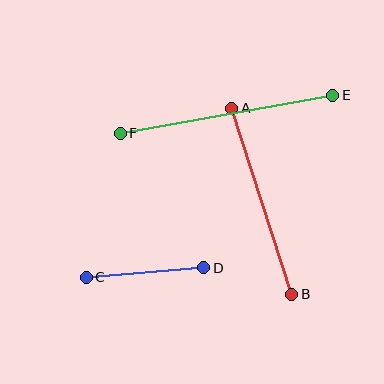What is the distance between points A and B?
The distance is approximately 195 pixels.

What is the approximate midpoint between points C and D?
The midpoint is at approximately (145, 272) pixels.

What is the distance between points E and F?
The distance is approximately 216 pixels.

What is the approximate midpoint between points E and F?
The midpoint is at approximately (226, 114) pixels.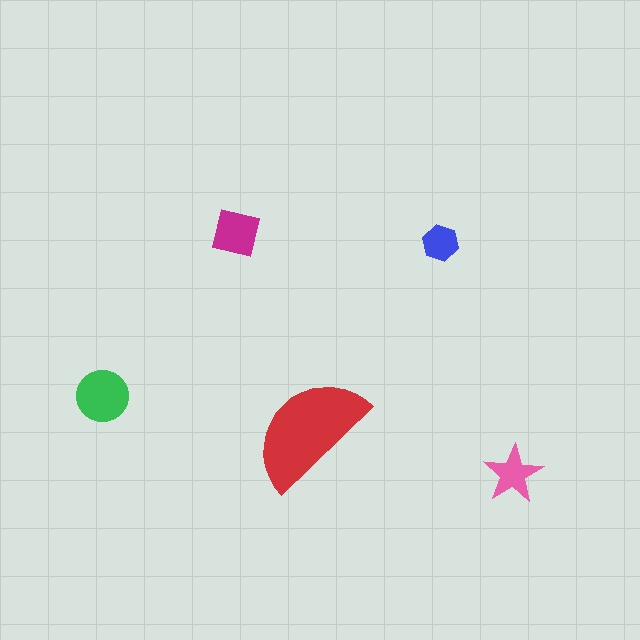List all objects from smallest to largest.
The blue hexagon, the pink star, the magenta square, the green circle, the red semicircle.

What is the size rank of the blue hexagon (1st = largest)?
5th.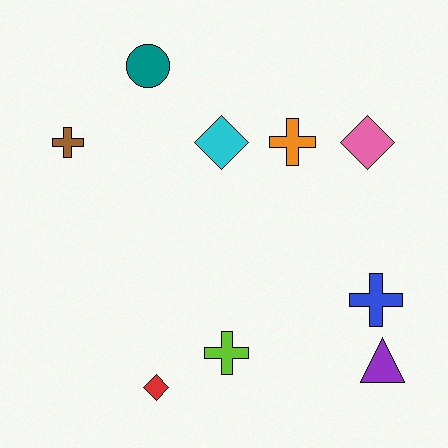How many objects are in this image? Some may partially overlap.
There are 9 objects.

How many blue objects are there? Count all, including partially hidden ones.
There is 1 blue object.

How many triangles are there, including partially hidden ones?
There is 1 triangle.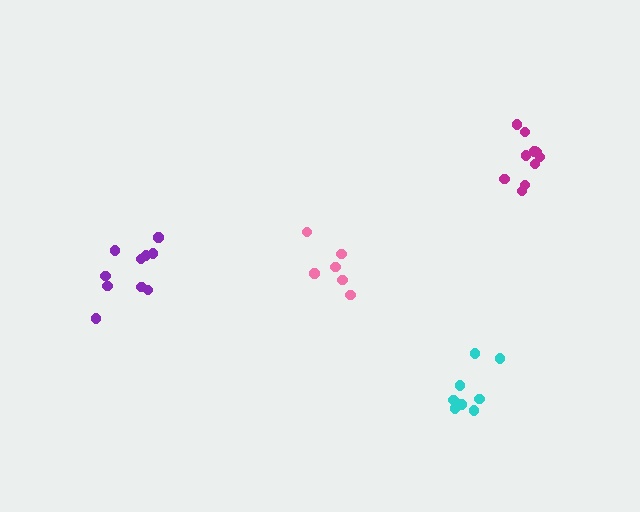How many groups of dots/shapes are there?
There are 4 groups.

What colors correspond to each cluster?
The clusters are colored: magenta, cyan, purple, pink.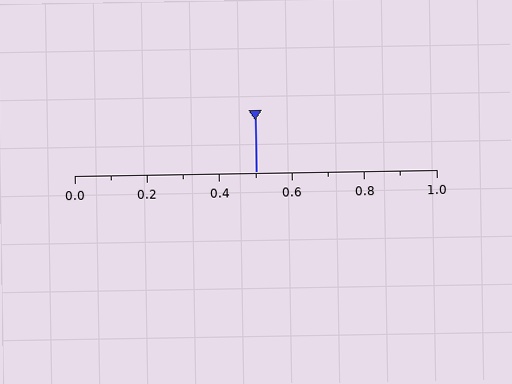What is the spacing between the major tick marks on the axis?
The major ticks are spaced 0.2 apart.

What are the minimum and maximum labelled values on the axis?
The axis runs from 0.0 to 1.0.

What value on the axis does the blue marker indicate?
The marker indicates approximately 0.5.